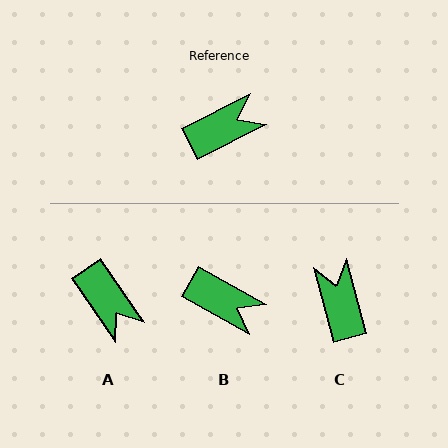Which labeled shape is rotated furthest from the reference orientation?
A, about 83 degrees away.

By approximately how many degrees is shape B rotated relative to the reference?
Approximately 56 degrees clockwise.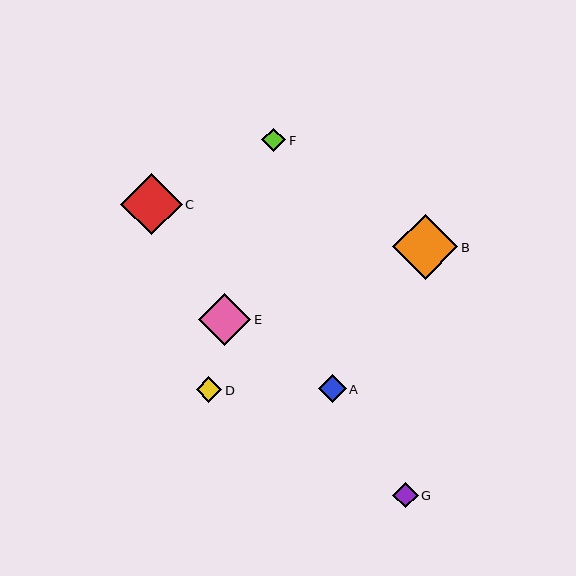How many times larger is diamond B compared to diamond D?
Diamond B is approximately 2.6 times the size of diamond D.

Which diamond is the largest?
Diamond B is the largest with a size of approximately 65 pixels.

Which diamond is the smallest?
Diamond F is the smallest with a size of approximately 24 pixels.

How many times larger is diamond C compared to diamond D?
Diamond C is approximately 2.4 times the size of diamond D.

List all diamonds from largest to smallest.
From largest to smallest: B, C, E, A, G, D, F.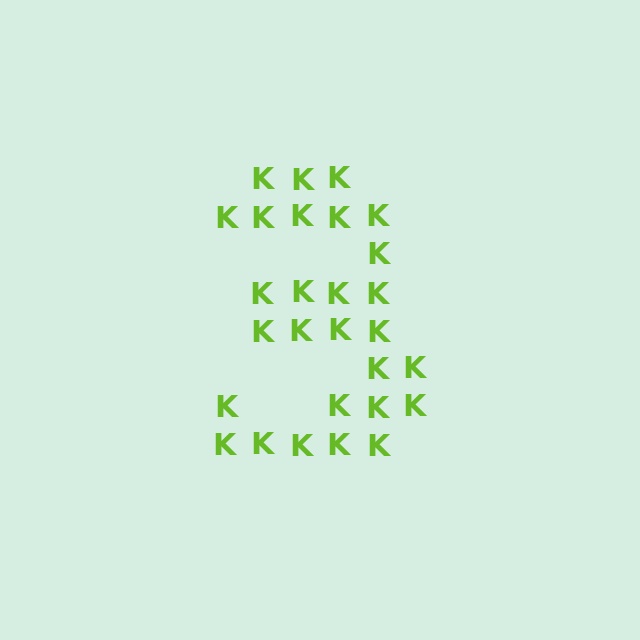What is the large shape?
The large shape is the digit 3.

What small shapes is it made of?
It is made of small letter K's.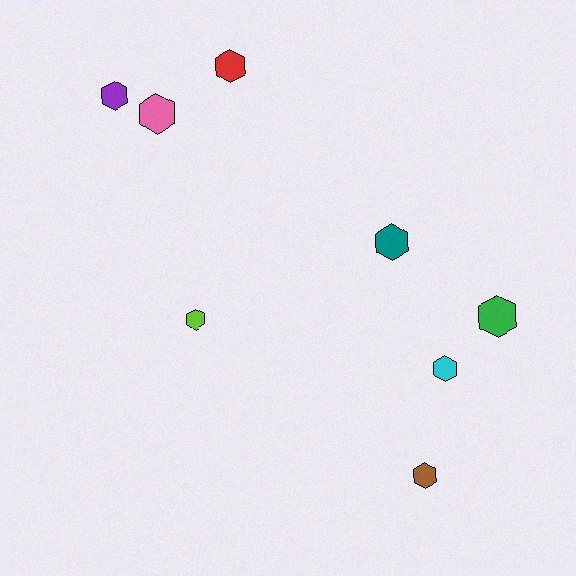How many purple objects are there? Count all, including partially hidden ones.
There is 1 purple object.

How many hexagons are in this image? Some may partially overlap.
There are 8 hexagons.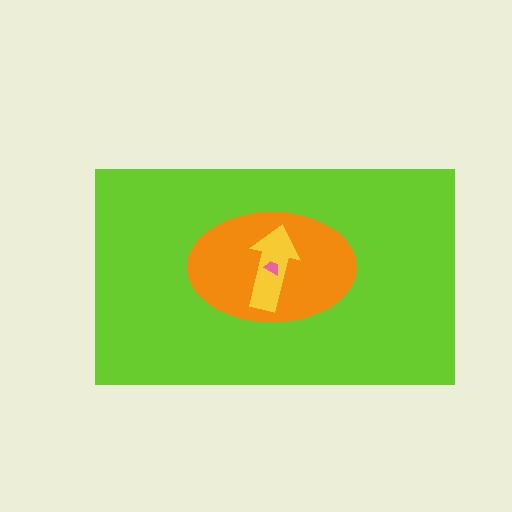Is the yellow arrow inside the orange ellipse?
Yes.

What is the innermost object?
The pink trapezoid.